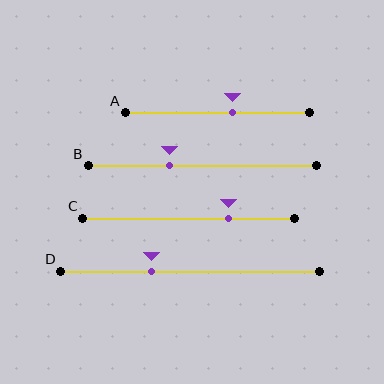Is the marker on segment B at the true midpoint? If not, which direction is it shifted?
No, the marker on segment B is shifted to the left by about 15% of the segment length.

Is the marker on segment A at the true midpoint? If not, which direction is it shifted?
No, the marker on segment A is shifted to the right by about 8% of the segment length.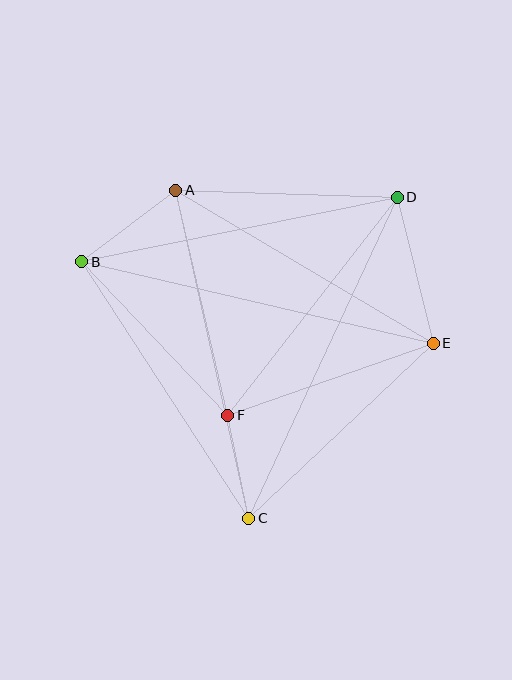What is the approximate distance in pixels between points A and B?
The distance between A and B is approximately 118 pixels.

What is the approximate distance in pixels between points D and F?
The distance between D and F is approximately 276 pixels.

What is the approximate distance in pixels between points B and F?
The distance between B and F is approximately 212 pixels.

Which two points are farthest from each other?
Points B and E are farthest from each other.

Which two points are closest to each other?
Points C and F are closest to each other.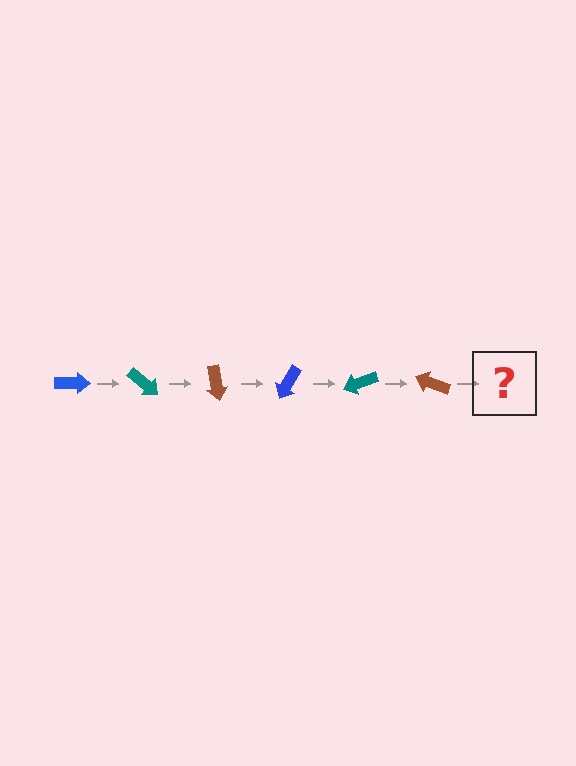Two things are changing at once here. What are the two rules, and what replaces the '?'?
The two rules are that it rotates 40 degrees each step and the color cycles through blue, teal, and brown. The '?' should be a blue arrow, rotated 240 degrees from the start.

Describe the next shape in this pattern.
It should be a blue arrow, rotated 240 degrees from the start.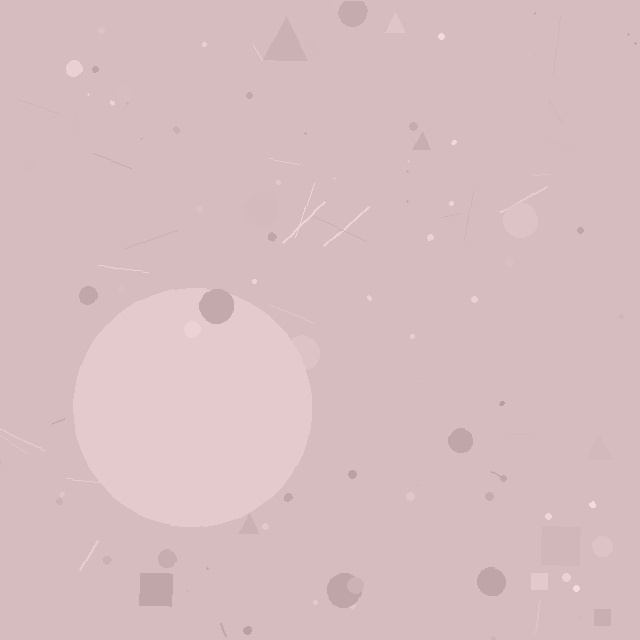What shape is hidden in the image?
A circle is hidden in the image.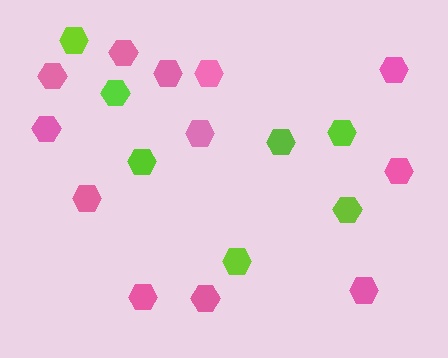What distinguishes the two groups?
There are 2 groups: one group of lime hexagons (7) and one group of pink hexagons (12).